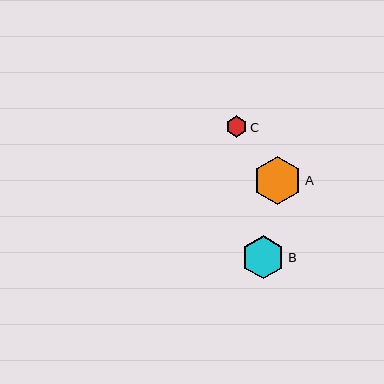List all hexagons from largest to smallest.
From largest to smallest: A, B, C.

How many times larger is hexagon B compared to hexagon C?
Hexagon B is approximately 2.0 times the size of hexagon C.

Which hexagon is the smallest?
Hexagon C is the smallest with a size of approximately 21 pixels.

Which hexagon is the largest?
Hexagon A is the largest with a size of approximately 49 pixels.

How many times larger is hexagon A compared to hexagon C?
Hexagon A is approximately 2.3 times the size of hexagon C.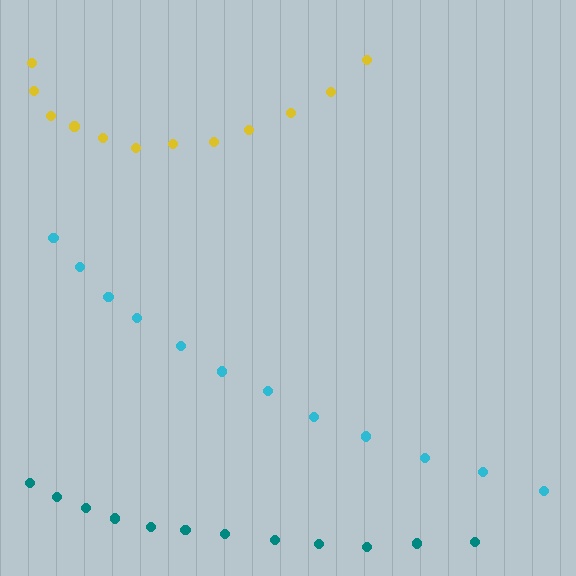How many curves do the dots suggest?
There are 3 distinct paths.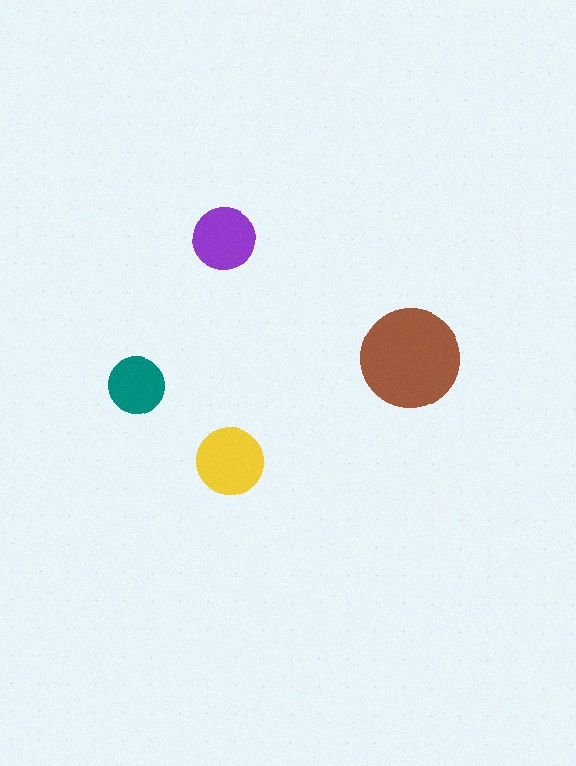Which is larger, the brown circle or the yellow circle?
The brown one.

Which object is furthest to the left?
The teal circle is leftmost.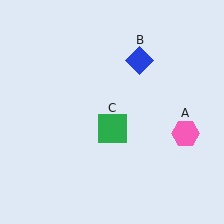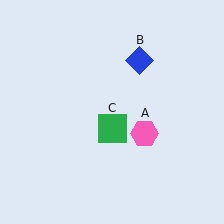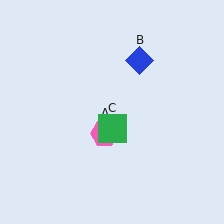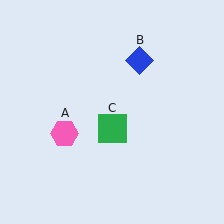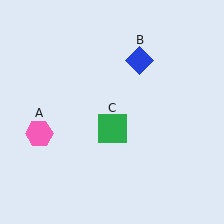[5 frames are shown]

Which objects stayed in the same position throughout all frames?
Blue diamond (object B) and green square (object C) remained stationary.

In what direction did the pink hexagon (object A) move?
The pink hexagon (object A) moved left.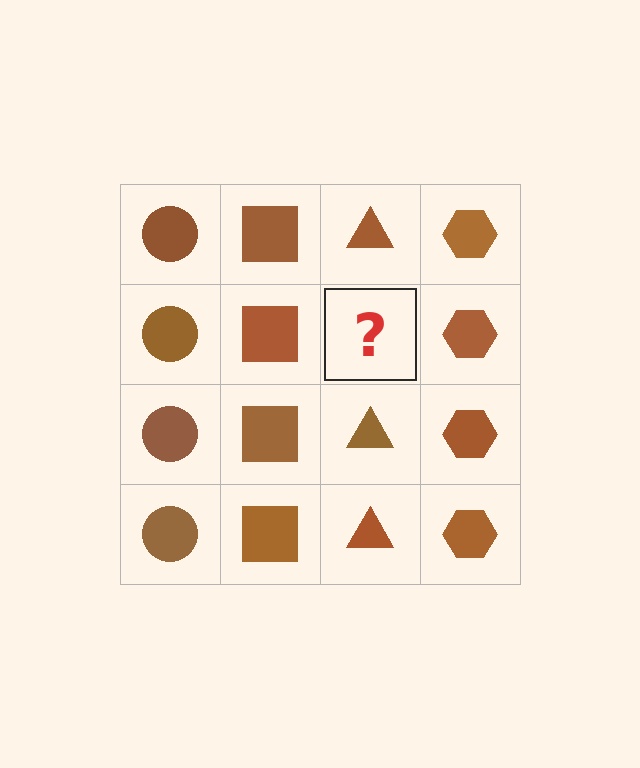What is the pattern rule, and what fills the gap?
The rule is that each column has a consistent shape. The gap should be filled with a brown triangle.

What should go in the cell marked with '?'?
The missing cell should contain a brown triangle.